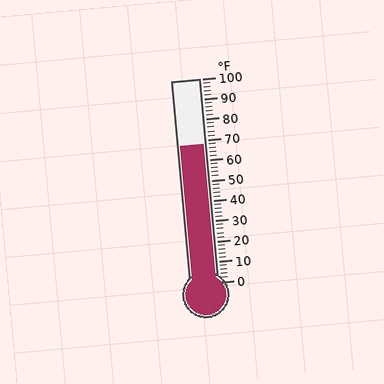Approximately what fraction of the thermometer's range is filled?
The thermometer is filled to approximately 70% of its range.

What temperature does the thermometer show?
The thermometer shows approximately 68°F.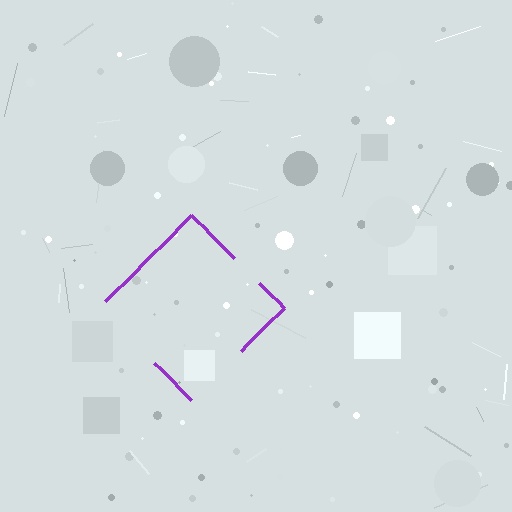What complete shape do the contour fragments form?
The contour fragments form a diamond.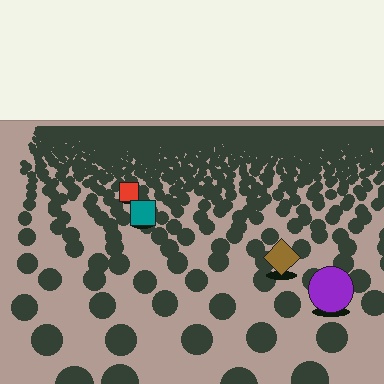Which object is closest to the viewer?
The purple circle is closest. The texture marks near it are larger and more spread out.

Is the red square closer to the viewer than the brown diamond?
No. The brown diamond is closer — you can tell from the texture gradient: the ground texture is coarser near it.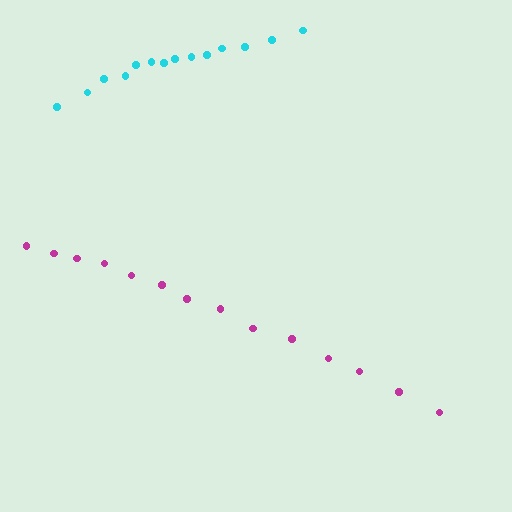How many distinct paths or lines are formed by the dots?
There are 2 distinct paths.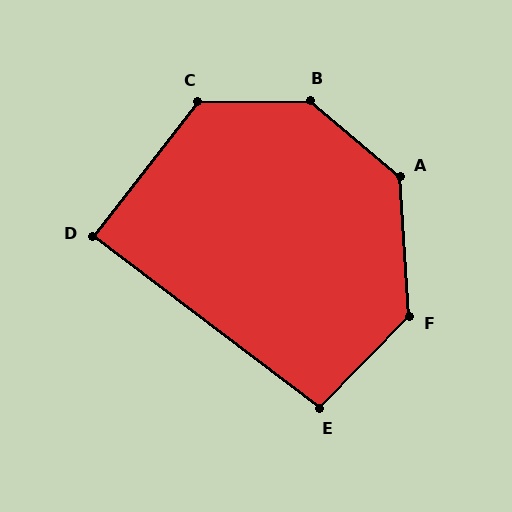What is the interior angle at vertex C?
Approximately 129 degrees (obtuse).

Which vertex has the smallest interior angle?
D, at approximately 89 degrees.